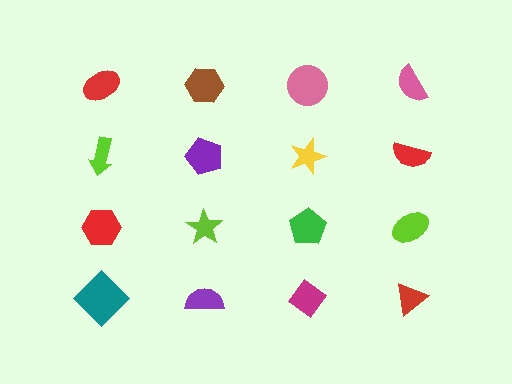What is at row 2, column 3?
A yellow star.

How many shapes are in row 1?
4 shapes.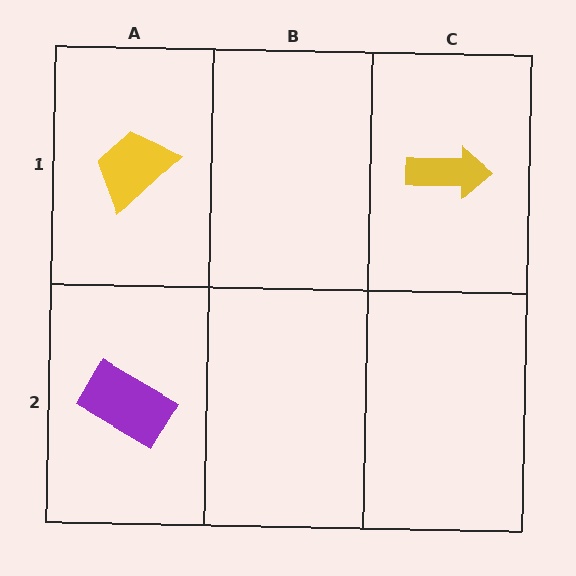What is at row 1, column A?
A yellow trapezoid.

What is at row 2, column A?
A purple rectangle.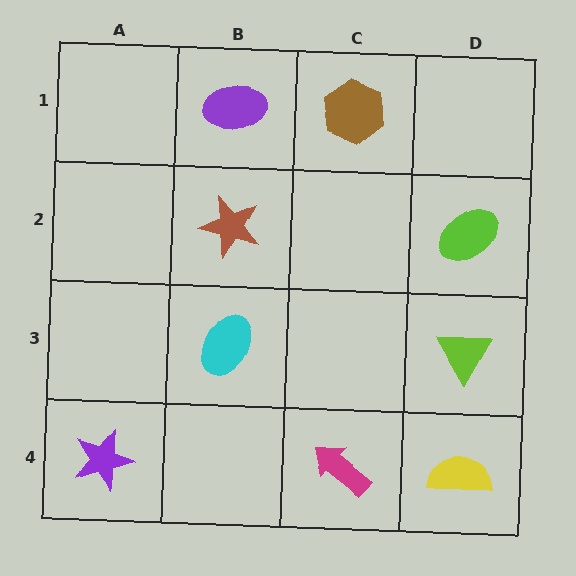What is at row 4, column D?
A yellow semicircle.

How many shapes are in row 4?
3 shapes.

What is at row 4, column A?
A purple star.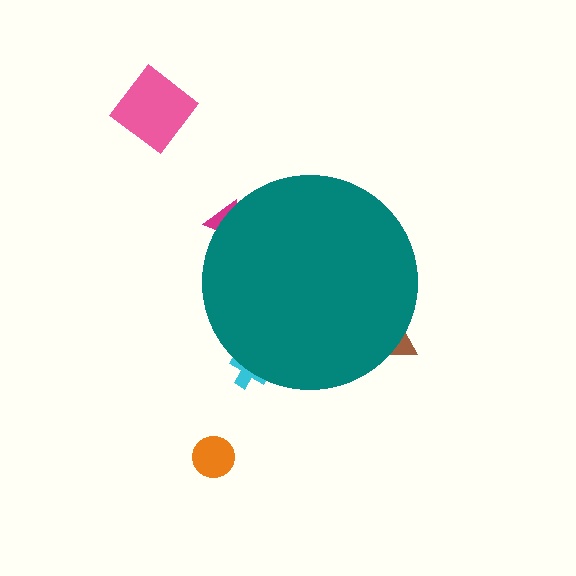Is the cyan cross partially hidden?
Yes, the cyan cross is partially hidden behind the teal circle.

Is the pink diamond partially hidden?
No, the pink diamond is fully visible.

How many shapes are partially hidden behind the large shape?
3 shapes are partially hidden.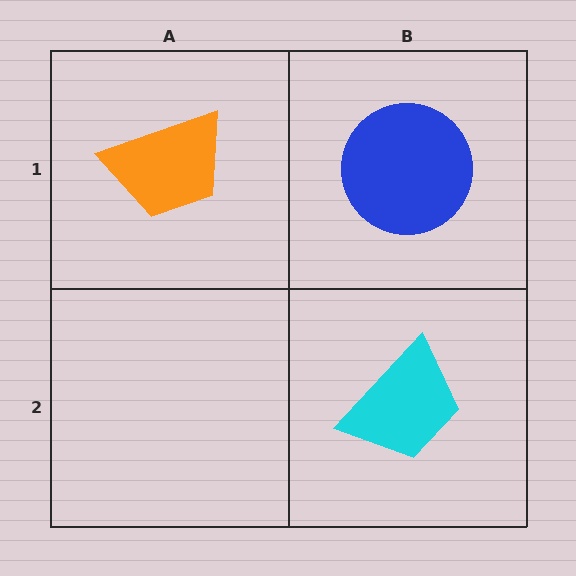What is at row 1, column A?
An orange trapezoid.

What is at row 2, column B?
A cyan trapezoid.